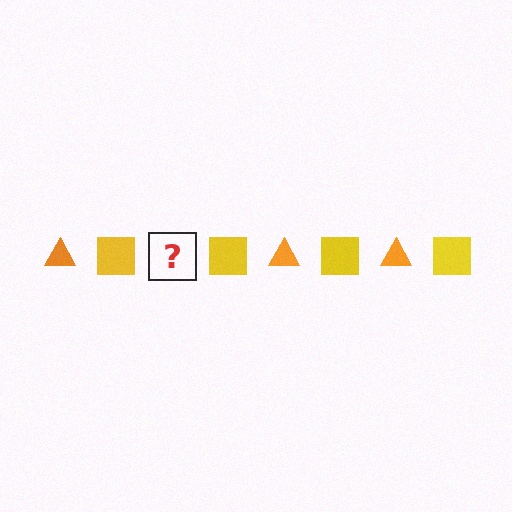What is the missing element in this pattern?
The missing element is an orange triangle.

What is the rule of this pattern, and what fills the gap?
The rule is that the pattern alternates between orange triangle and yellow square. The gap should be filled with an orange triangle.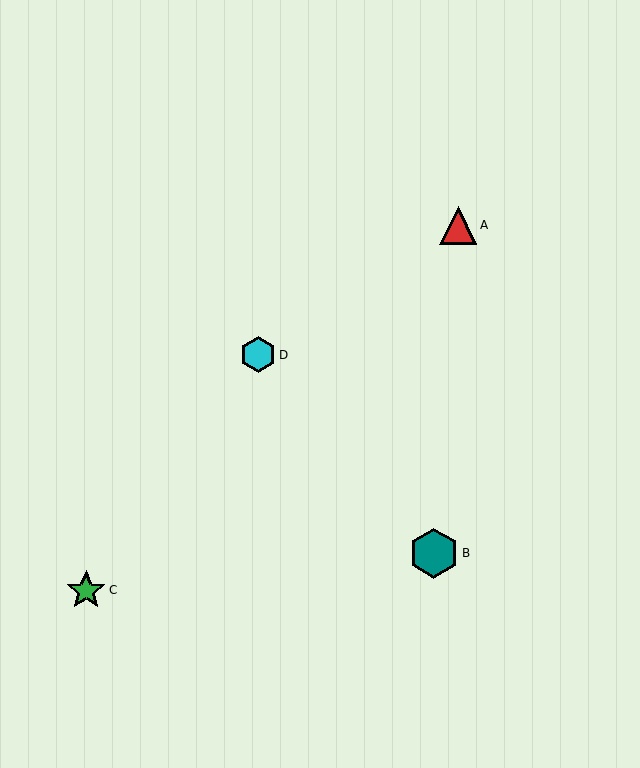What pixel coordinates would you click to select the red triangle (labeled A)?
Click at (458, 225) to select the red triangle A.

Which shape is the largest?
The teal hexagon (labeled B) is the largest.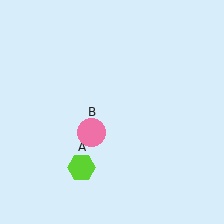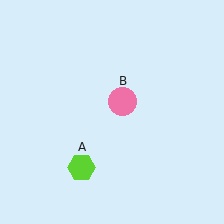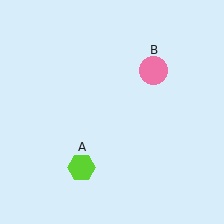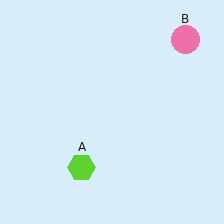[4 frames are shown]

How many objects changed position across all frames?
1 object changed position: pink circle (object B).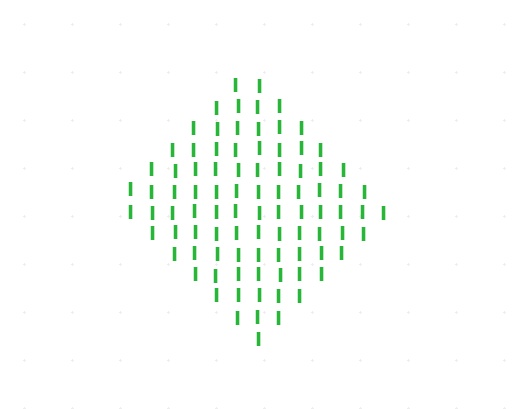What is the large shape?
The large shape is a diamond.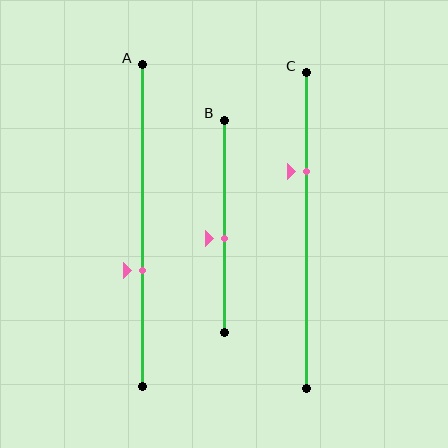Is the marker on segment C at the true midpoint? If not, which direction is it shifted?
No, the marker on segment C is shifted upward by about 19% of the segment length.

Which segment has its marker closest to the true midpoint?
Segment B has its marker closest to the true midpoint.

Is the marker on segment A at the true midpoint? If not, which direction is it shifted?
No, the marker on segment A is shifted downward by about 14% of the segment length.